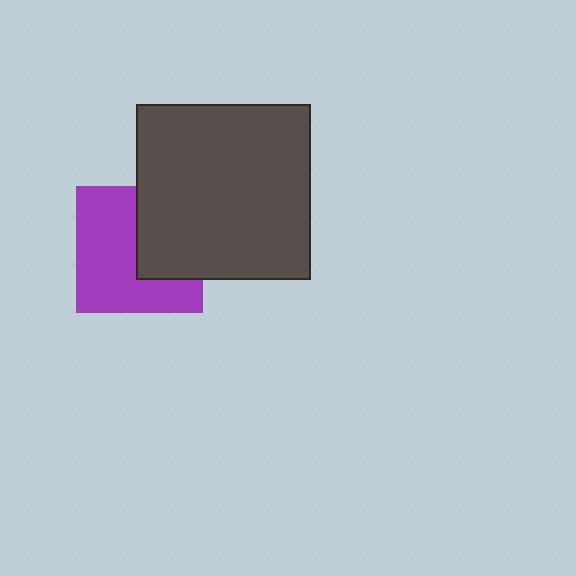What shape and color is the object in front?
The object in front is a dark gray square.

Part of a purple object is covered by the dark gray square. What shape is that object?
It is a square.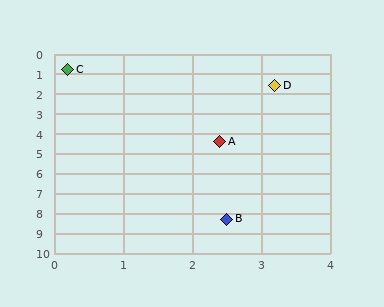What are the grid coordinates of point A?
Point A is at approximately (2.4, 4.4).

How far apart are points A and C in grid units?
Points A and C are about 4.2 grid units apart.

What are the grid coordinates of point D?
Point D is at approximately (3.2, 1.6).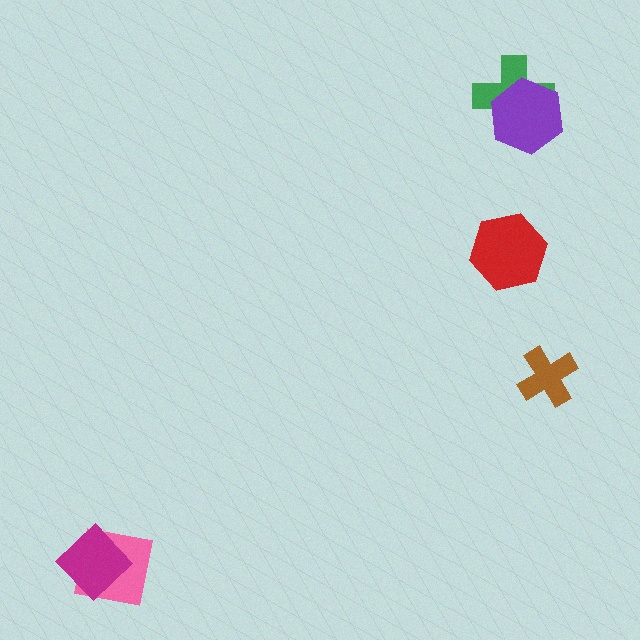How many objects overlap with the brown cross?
0 objects overlap with the brown cross.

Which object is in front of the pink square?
The magenta diamond is in front of the pink square.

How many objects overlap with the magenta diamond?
1 object overlaps with the magenta diamond.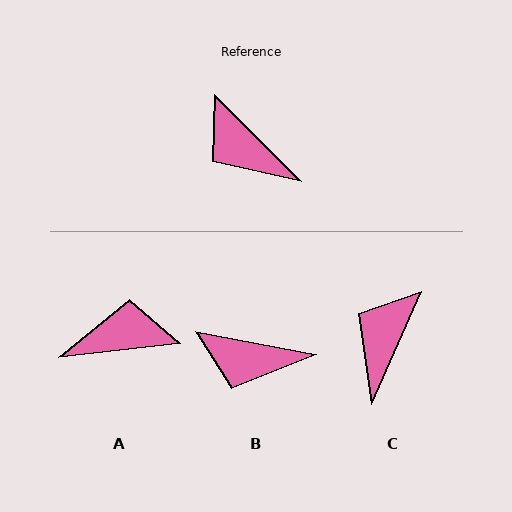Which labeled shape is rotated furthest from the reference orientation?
A, about 128 degrees away.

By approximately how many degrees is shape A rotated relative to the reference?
Approximately 128 degrees clockwise.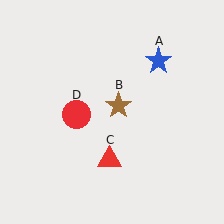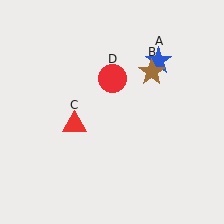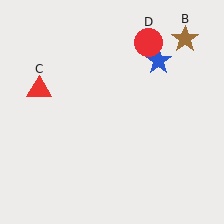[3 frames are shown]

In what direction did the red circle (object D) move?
The red circle (object D) moved up and to the right.